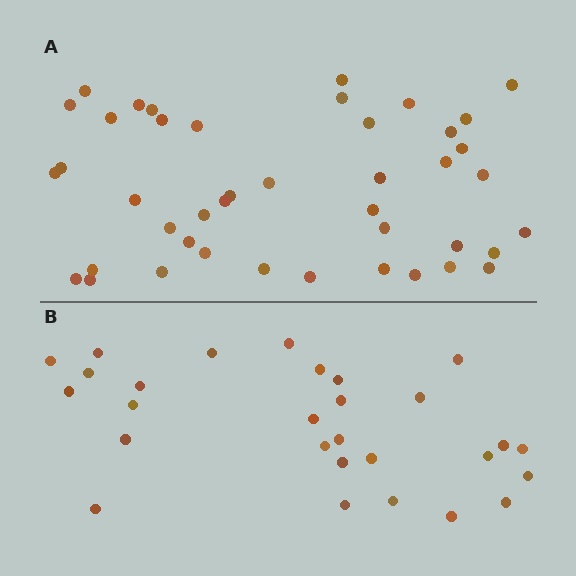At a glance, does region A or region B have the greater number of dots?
Region A (the top region) has more dots.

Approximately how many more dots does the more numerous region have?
Region A has approximately 15 more dots than region B.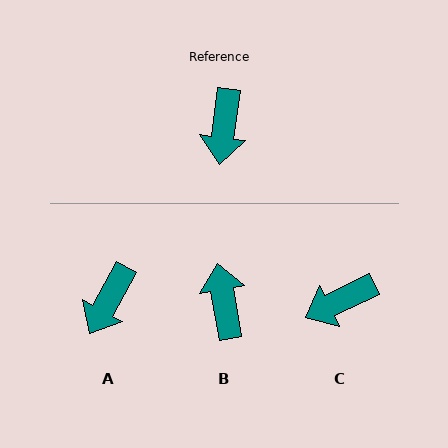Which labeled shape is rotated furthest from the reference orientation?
B, about 163 degrees away.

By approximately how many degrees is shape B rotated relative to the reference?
Approximately 163 degrees clockwise.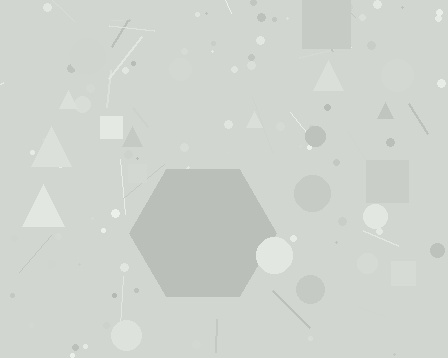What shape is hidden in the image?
A hexagon is hidden in the image.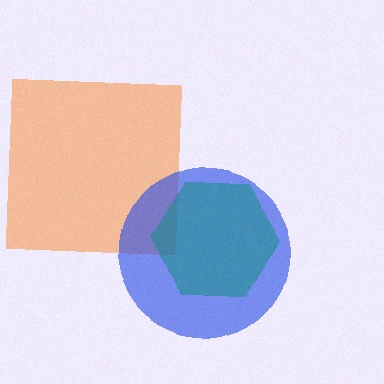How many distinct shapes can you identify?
There are 3 distinct shapes: an orange square, a blue circle, a teal hexagon.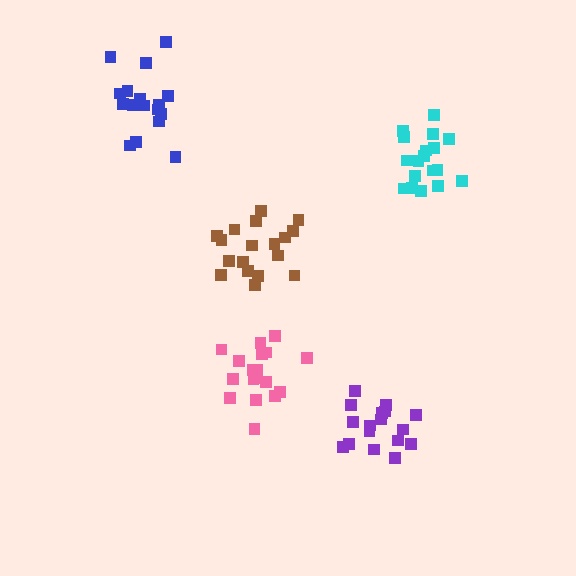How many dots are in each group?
Group 1: 17 dots, Group 2: 18 dots, Group 3: 18 dots, Group 4: 17 dots, Group 5: 18 dots (88 total).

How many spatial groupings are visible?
There are 5 spatial groupings.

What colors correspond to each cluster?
The clusters are colored: blue, cyan, brown, purple, pink.